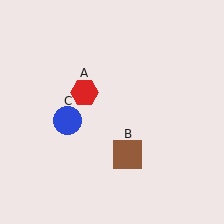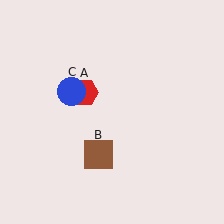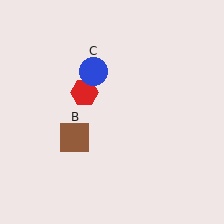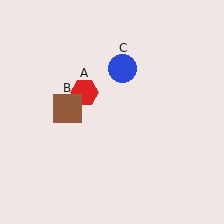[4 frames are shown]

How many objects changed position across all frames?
2 objects changed position: brown square (object B), blue circle (object C).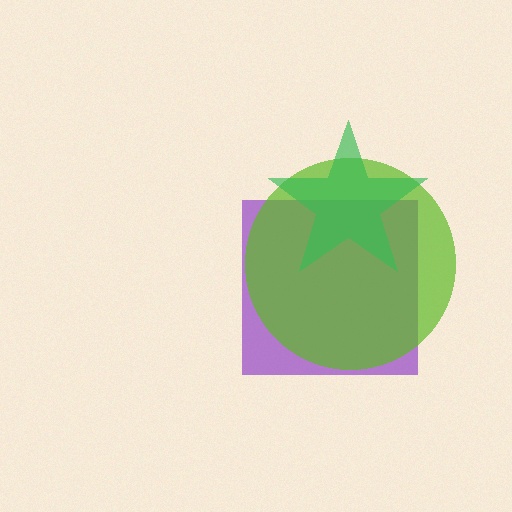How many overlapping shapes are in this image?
There are 3 overlapping shapes in the image.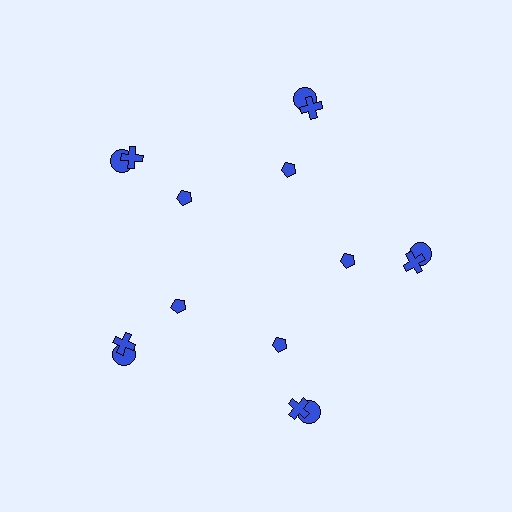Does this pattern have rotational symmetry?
Yes, this pattern has 5-fold rotational symmetry. It looks the same after rotating 72 degrees around the center.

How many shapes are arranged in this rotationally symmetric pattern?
There are 15 shapes, arranged in 5 groups of 3.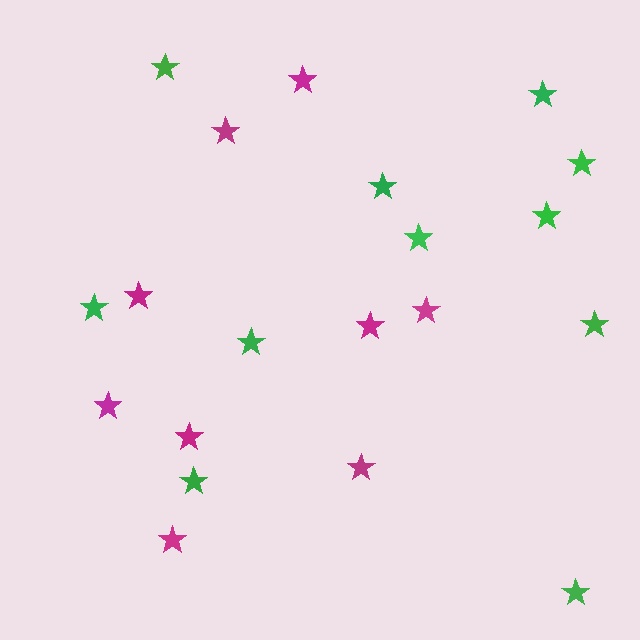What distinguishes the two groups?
There are 2 groups: one group of green stars (11) and one group of magenta stars (9).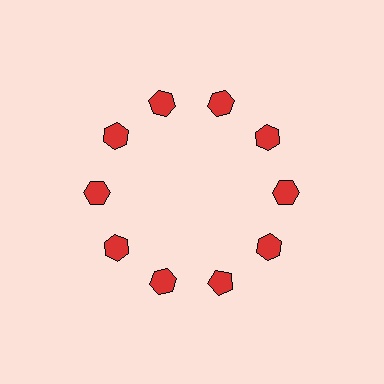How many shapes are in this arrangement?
There are 10 shapes arranged in a ring pattern.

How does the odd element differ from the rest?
It has a different shape: pentagon instead of hexagon.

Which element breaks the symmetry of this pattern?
The red pentagon at roughly the 5 o'clock position breaks the symmetry. All other shapes are red hexagons.